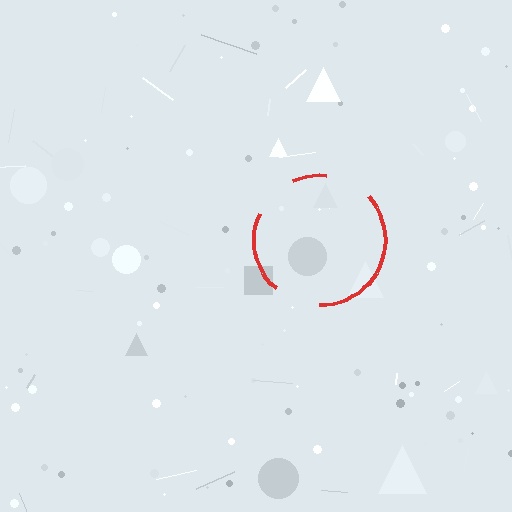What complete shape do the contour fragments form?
The contour fragments form a circle.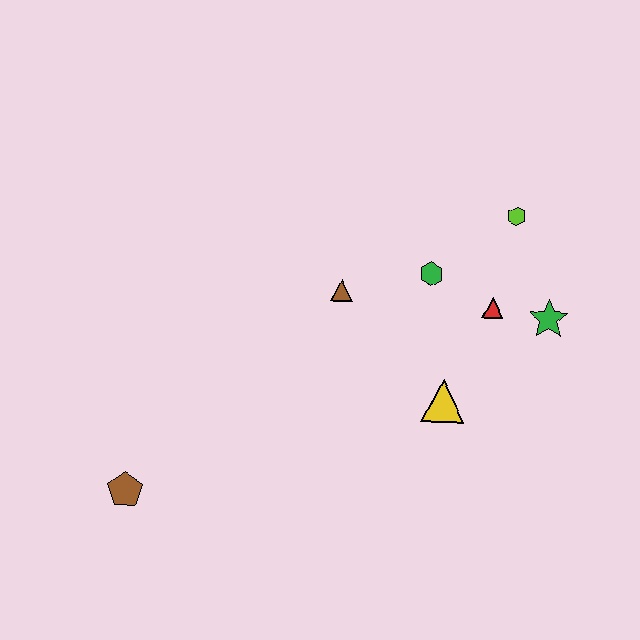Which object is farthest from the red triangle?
The brown pentagon is farthest from the red triangle.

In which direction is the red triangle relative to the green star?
The red triangle is to the left of the green star.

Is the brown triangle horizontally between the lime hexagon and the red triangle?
No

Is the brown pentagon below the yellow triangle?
Yes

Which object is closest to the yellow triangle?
The red triangle is closest to the yellow triangle.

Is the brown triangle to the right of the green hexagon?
No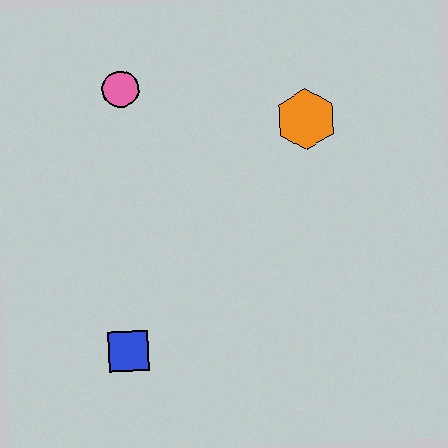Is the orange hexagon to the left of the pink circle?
No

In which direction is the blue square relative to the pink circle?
The blue square is below the pink circle.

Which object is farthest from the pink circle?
The blue square is farthest from the pink circle.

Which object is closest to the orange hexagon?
The pink circle is closest to the orange hexagon.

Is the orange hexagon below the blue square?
No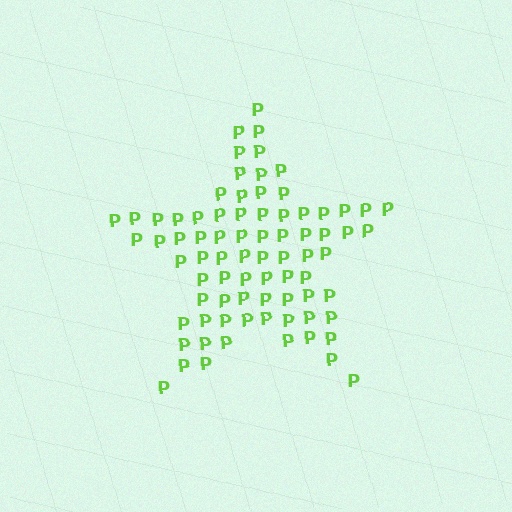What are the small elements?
The small elements are letter P's.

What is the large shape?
The large shape is a star.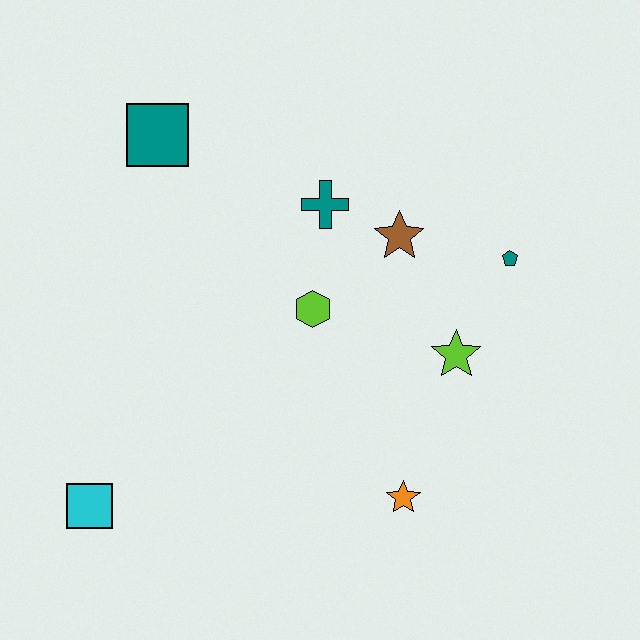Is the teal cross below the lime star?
No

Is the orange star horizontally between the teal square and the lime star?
Yes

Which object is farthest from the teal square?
The orange star is farthest from the teal square.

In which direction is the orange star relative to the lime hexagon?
The orange star is below the lime hexagon.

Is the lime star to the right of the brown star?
Yes